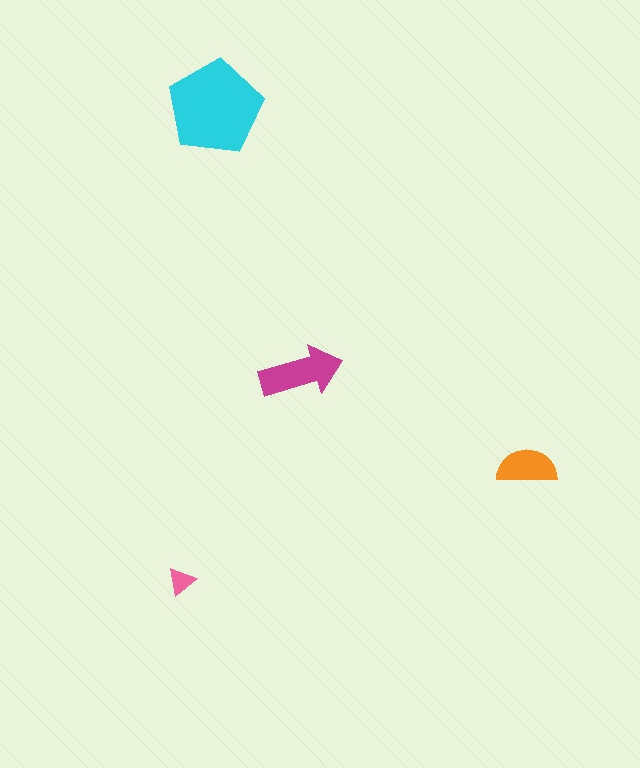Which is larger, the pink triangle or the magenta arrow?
The magenta arrow.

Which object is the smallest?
The pink triangle.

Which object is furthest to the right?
The orange semicircle is rightmost.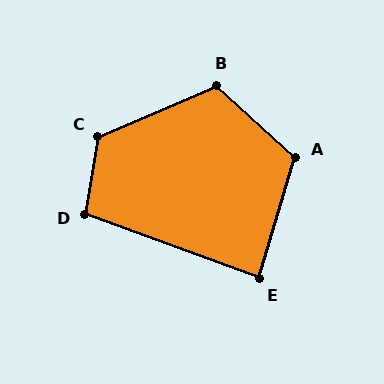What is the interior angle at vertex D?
Approximately 101 degrees (obtuse).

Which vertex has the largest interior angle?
C, at approximately 123 degrees.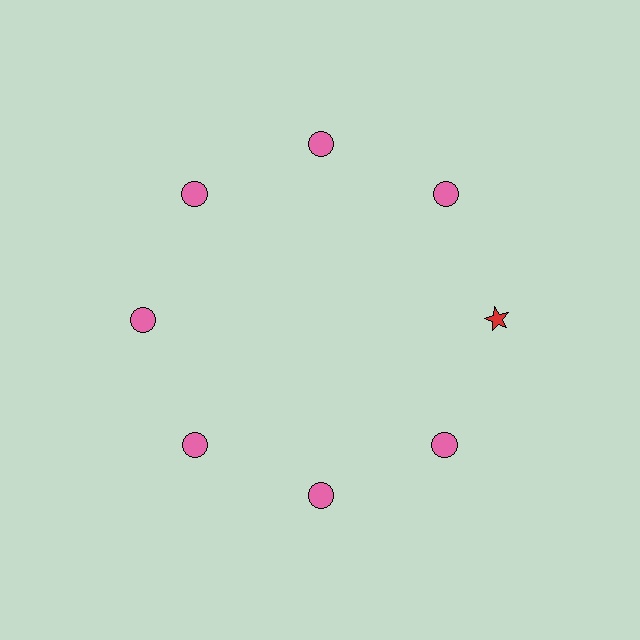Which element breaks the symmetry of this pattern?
The red star at roughly the 3 o'clock position breaks the symmetry. All other shapes are pink circles.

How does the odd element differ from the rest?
It differs in both color (red instead of pink) and shape (star instead of circle).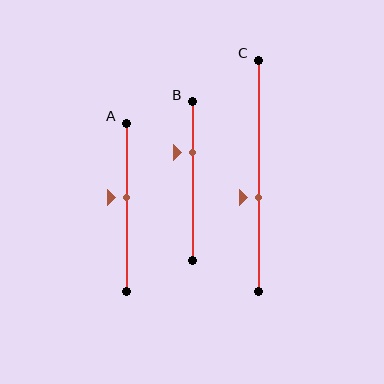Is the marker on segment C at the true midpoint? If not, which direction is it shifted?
No, the marker on segment C is shifted downward by about 10% of the segment length.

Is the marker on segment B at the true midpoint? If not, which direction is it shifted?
No, the marker on segment B is shifted upward by about 18% of the segment length.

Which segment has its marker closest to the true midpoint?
Segment A has its marker closest to the true midpoint.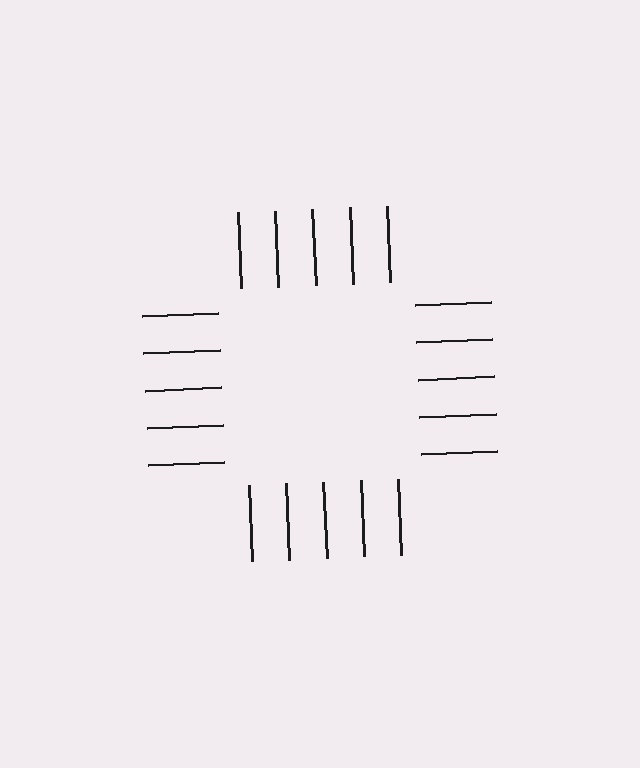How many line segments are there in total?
20 — 5 along each of the 4 edges.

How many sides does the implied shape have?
4 sides — the line-ends trace a square.